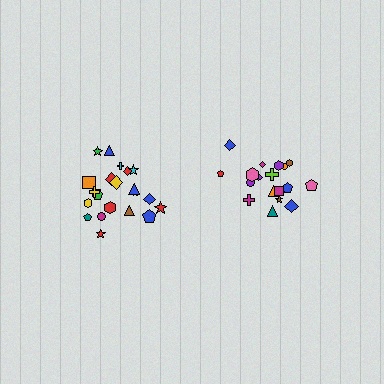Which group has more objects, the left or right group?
The left group.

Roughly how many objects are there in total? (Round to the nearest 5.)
Roughly 40 objects in total.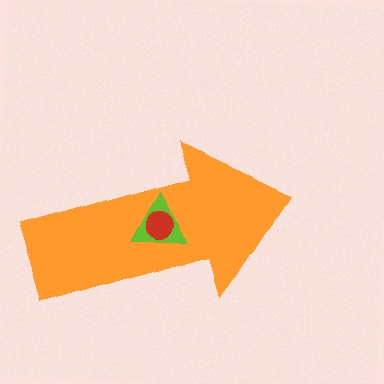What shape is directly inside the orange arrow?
The lime triangle.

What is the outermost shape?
The orange arrow.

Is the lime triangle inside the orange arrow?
Yes.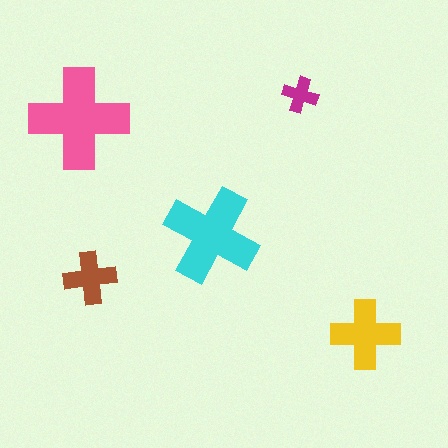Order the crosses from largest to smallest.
the pink one, the cyan one, the yellow one, the brown one, the magenta one.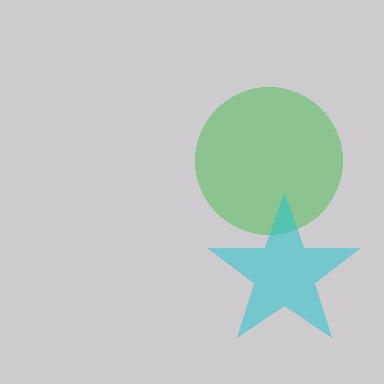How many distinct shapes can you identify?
There are 2 distinct shapes: a green circle, a cyan star.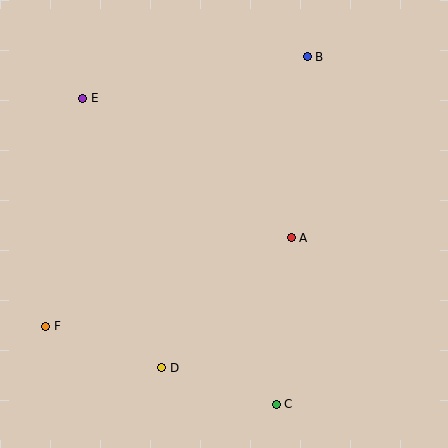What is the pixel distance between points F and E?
The distance between F and E is 231 pixels.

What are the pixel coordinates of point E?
Point E is at (83, 98).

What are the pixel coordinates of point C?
Point C is at (276, 404).